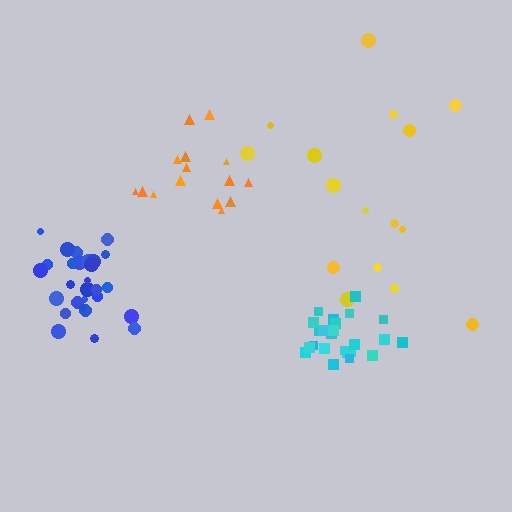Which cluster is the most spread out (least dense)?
Yellow.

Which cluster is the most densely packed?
Cyan.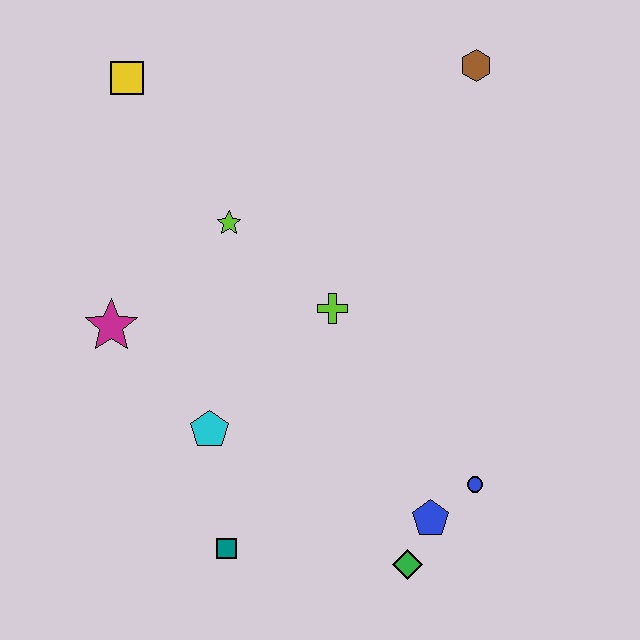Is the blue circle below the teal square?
No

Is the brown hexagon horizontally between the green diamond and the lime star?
No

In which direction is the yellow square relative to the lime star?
The yellow square is above the lime star.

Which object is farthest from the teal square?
The brown hexagon is farthest from the teal square.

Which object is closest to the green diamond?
The blue pentagon is closest to the green diamond.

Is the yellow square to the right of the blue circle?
No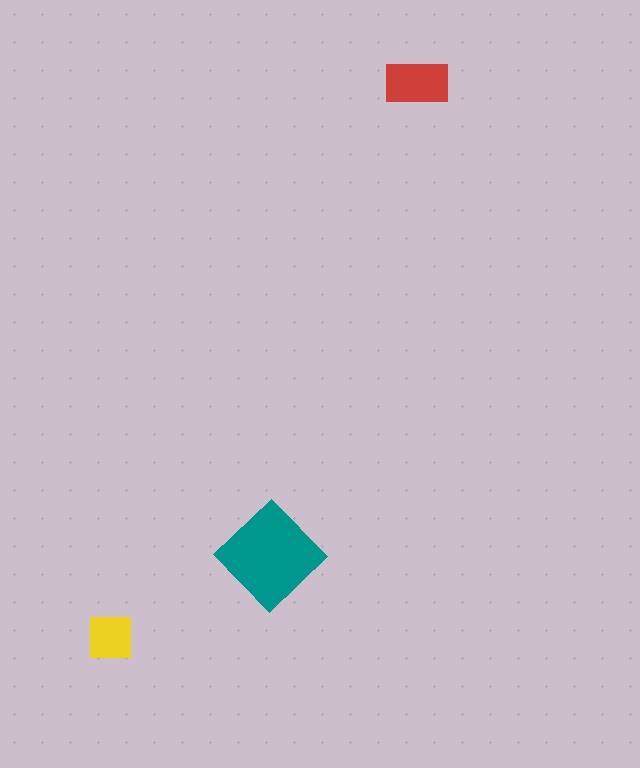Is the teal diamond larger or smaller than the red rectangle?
Larger.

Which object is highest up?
The red rectangle is topmost.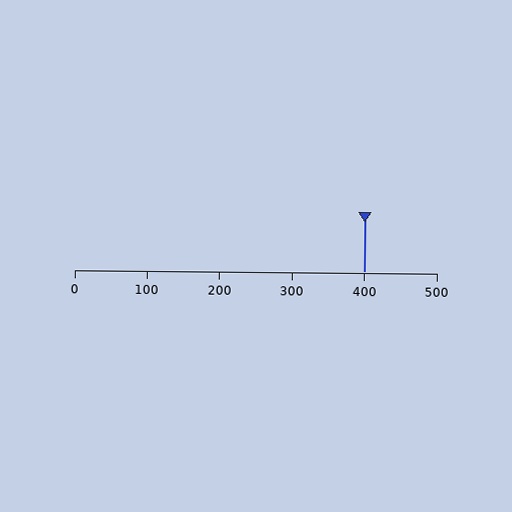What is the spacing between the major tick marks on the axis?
The major ticks are spaced 100 apart.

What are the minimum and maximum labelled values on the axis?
The axis runs from 0 to 500.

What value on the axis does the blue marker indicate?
The marker indicates approximately 400.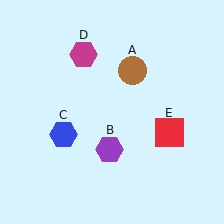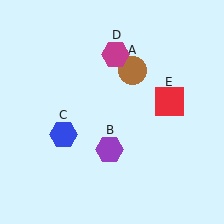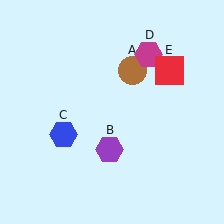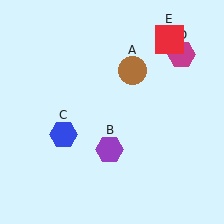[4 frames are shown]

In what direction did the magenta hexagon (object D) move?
The magenta hexagon (object D) moved right.